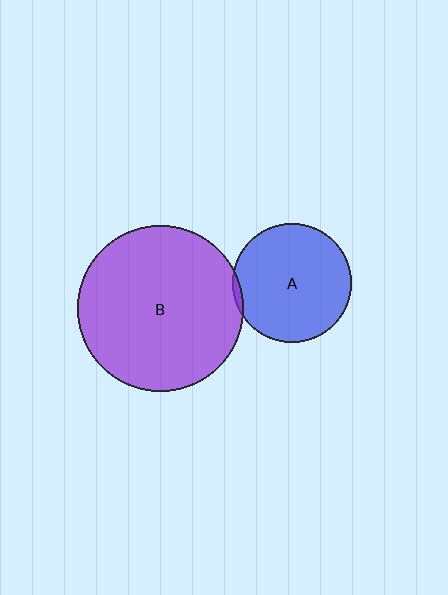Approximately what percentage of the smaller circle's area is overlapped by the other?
Approximately 5%.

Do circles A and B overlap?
Yes.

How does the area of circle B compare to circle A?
Approximately 1.9 times.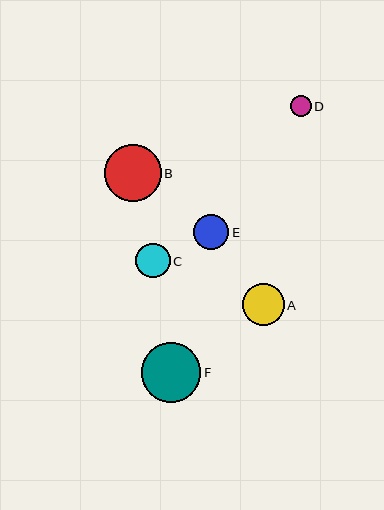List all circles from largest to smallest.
From largest to smallest: F, B, A, E, C, D.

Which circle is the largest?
Circle F is the largest with a size of approximately 59 pixels.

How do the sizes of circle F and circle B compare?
Circle F and circle B are approximately the same size.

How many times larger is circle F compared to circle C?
Circle F is approximately 1.7 times the size of circle C.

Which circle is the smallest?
Circle D is the smallest with a size of approximately 21 pixels.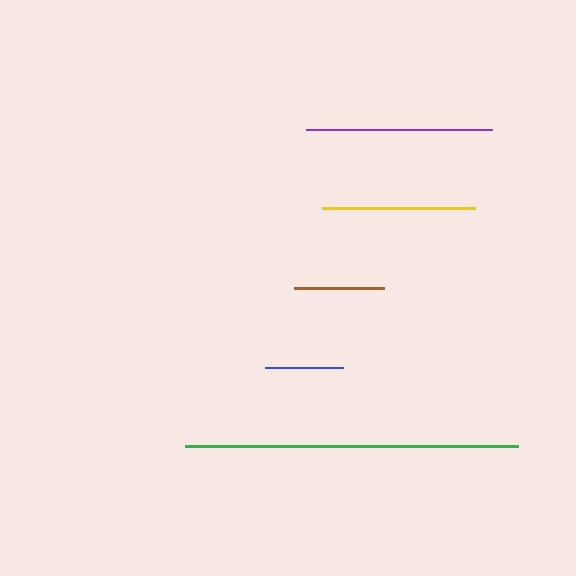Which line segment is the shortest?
The blue line is the shortest at approximately 78 pixels.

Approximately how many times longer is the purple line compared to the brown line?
The purple line is approximately 2.1 times the length of the brown line.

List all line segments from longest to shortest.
From longest to shortest: green, purple, yellow, brown, blue.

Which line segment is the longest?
The green line is the longest at approximately 334 pixels.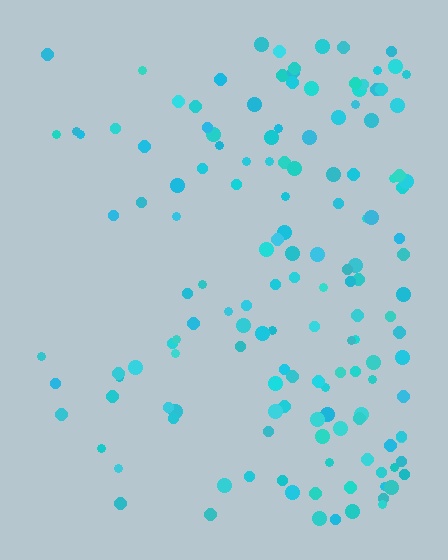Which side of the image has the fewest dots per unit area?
The left.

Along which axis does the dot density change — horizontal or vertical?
Horizontal.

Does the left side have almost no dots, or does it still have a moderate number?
Still a moderate number, just noticeably fewer than the right.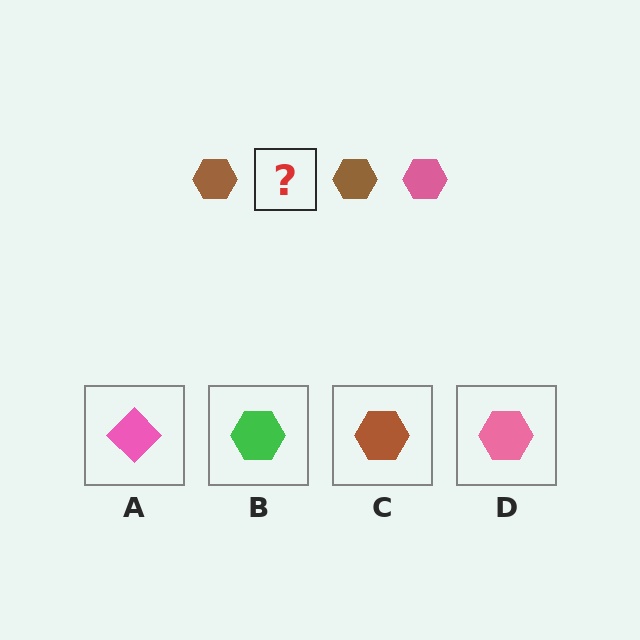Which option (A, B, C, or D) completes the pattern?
D.